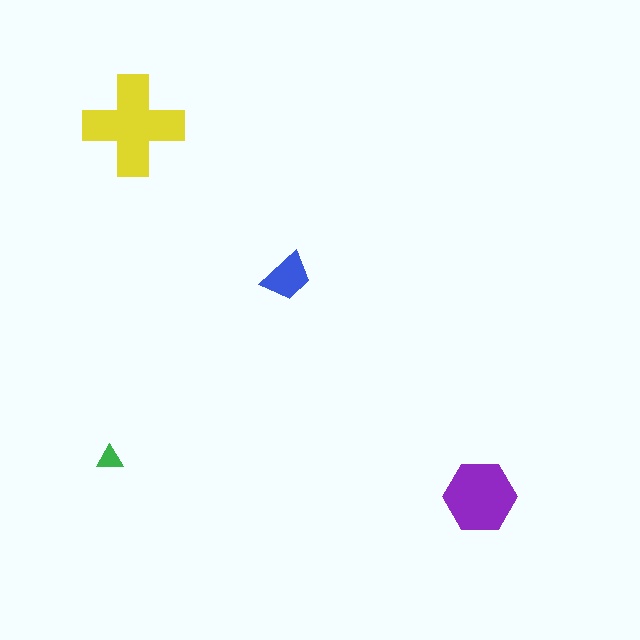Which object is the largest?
The yellow cross.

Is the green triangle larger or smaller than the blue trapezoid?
Smaller.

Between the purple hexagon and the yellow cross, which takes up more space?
The yellow cross.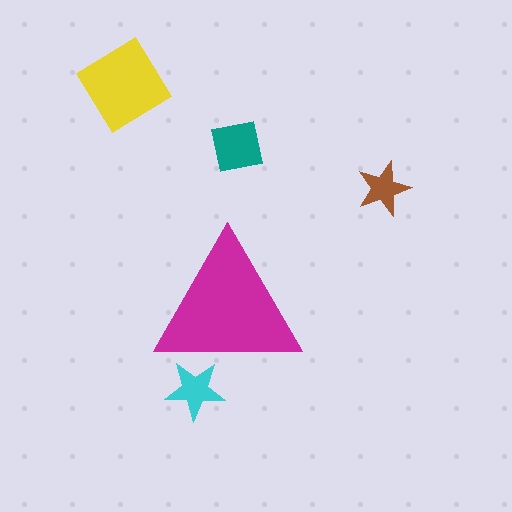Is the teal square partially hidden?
No, the teal square is fully visible.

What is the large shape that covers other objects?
A magenta triangle.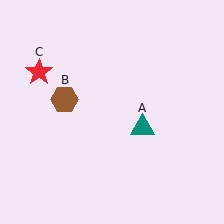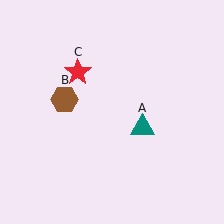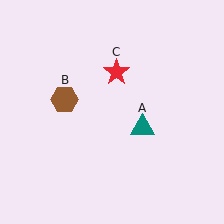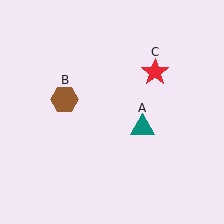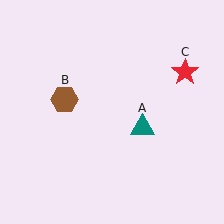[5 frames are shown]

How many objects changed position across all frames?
1 object changed position: red star (object C).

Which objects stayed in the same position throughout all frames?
Teal triangle (object A) and brown hexagon (object B) remained stationary.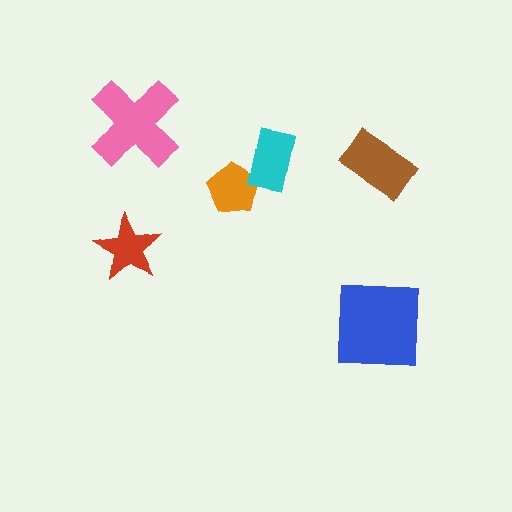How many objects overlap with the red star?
0 objects overlap with the red star.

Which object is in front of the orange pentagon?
The cyan rectangle is in front of the orange pentagon.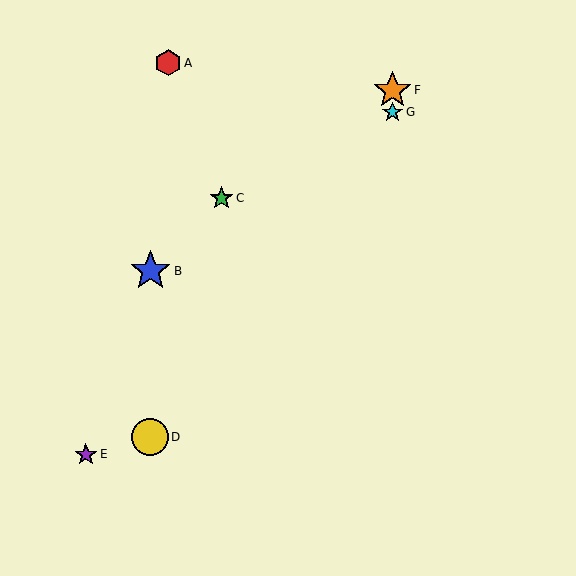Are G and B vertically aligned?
No, G is at x≈393 and B is at x≈151.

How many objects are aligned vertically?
2 objects (F, G) are aligned vertically.